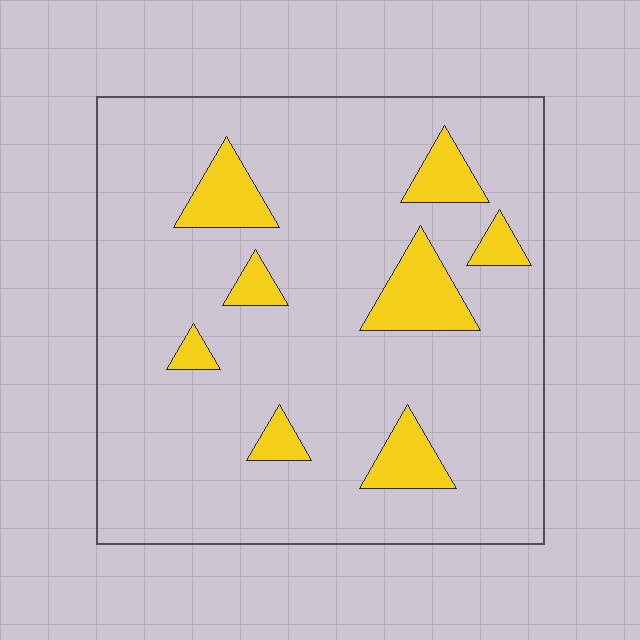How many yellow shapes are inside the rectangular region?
8.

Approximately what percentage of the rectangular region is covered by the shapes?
Approximately 15%.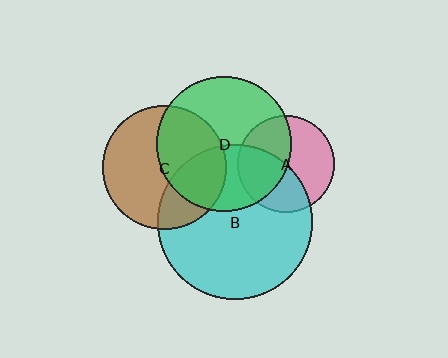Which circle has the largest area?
Circle B (cyan).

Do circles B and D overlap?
Yes.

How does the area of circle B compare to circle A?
Approximately 2.6 times.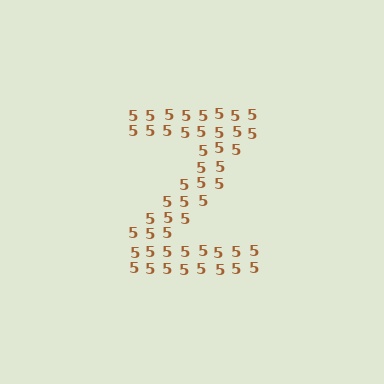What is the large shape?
The large shape is the letter Z.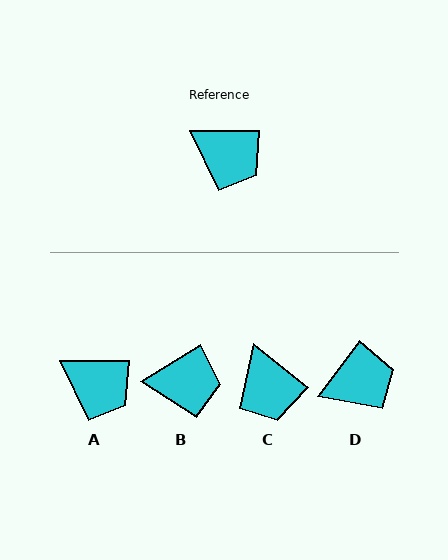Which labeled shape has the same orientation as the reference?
A.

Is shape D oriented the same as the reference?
No, it is off by about 53 degrees.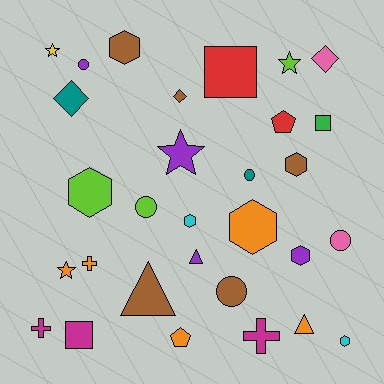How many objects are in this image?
There are 30 objects.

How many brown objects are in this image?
There are 5 brown objects.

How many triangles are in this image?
There are 3 triangles.